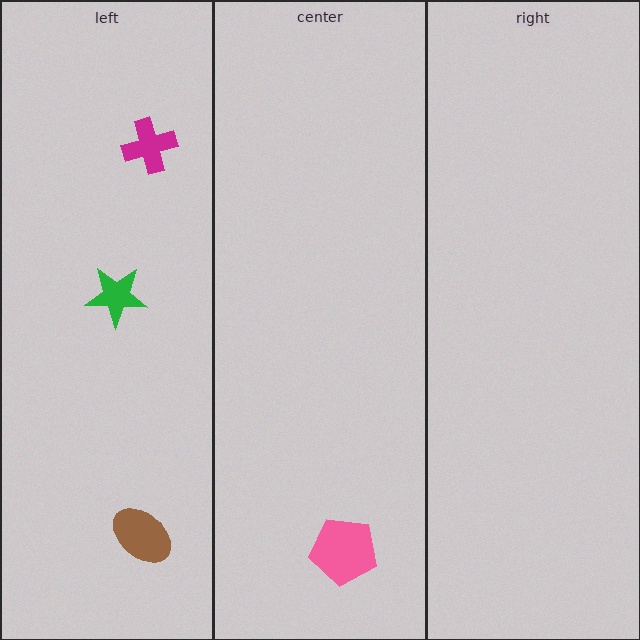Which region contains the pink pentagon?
The center region.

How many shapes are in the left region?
3.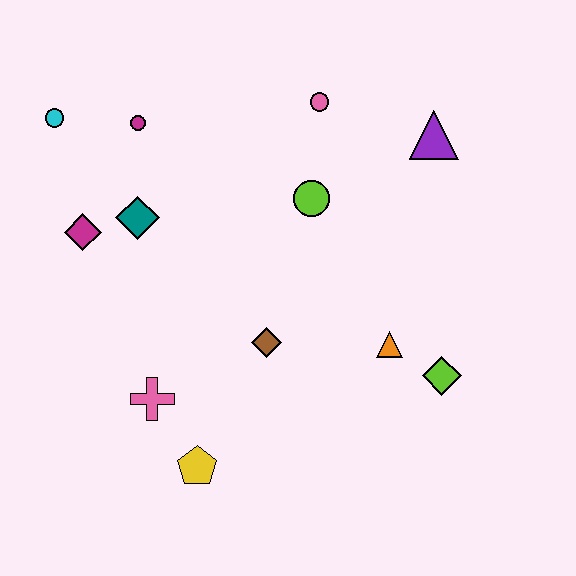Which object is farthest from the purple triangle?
The yellow pentagon is farthest from the purple triangle.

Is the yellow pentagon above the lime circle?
No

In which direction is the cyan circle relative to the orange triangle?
The cyan circle is to the left of the orange triangle.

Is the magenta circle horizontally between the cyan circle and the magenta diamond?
No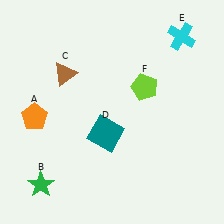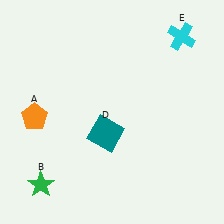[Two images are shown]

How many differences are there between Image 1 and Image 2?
There are 2 differences between the two images.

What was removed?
The lime pentagon (F), the brown triangle (C) were removed in Image 2.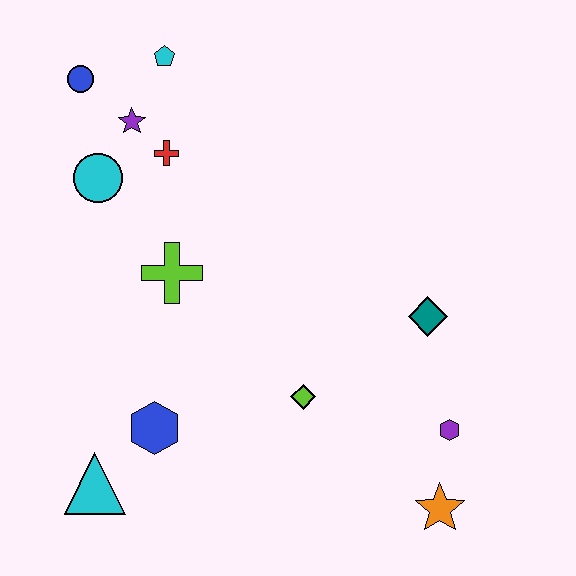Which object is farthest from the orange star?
The blue circle is farthest from the orange star.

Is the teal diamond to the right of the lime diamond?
Yes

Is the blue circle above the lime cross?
Yes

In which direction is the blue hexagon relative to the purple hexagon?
The blue hexagon is to the left of the purple hexagon.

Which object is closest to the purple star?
The red cross is closest to the purple star.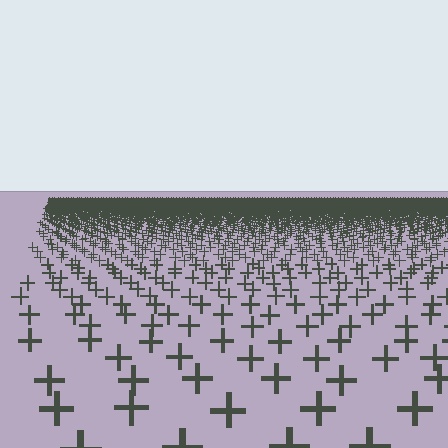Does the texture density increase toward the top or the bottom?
Density increases toward the top.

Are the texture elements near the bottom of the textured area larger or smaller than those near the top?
Larger. Near the bottom, elements are closer to the viewer and appear at a bigger on-screen size.